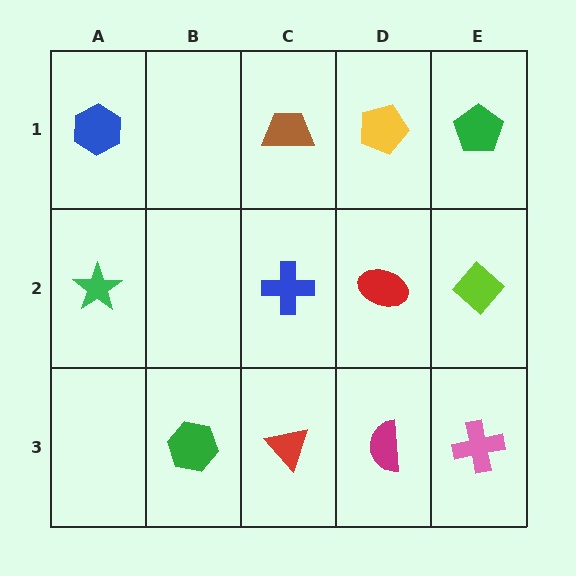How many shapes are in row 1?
4 shapes.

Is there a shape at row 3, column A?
No, that cell is empty.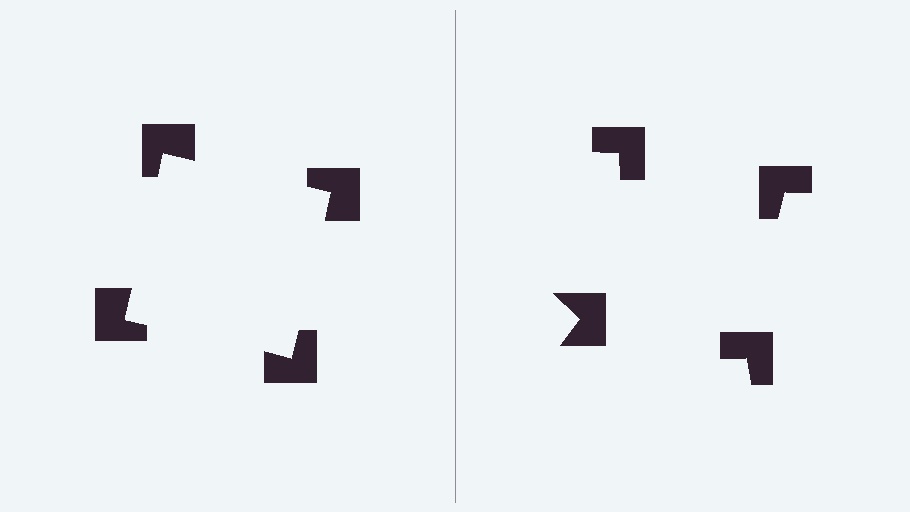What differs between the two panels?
The notched squares are positioned identically on both sides; only the wedge orientations differ. On the left they align to a square; on the right they are misaligned.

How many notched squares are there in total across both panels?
8 — 4 on each side.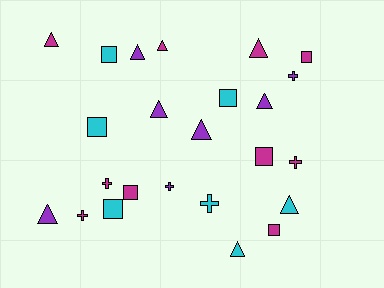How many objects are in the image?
There are 24 objects.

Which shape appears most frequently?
Triangle, with 10 objects.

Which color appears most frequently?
Magenta, with 10 objects.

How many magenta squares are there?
There are 4 magenta squares.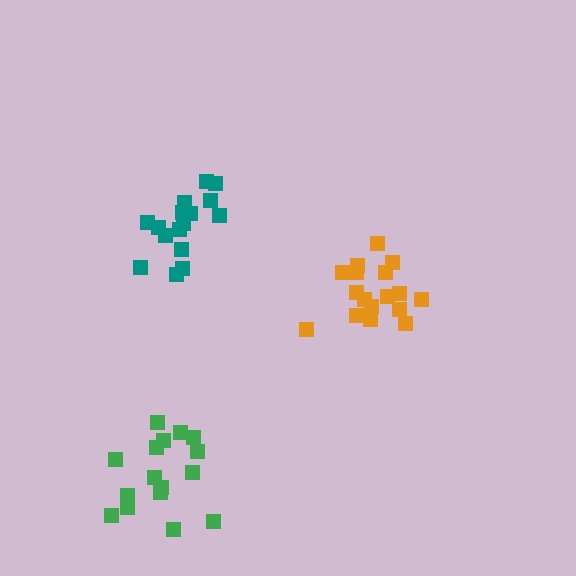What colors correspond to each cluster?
The clusters are colored: green, teal, orange.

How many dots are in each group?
Group 1: 16 dots, Group 2: 17 dots, Group 3: 17 dots (50 total).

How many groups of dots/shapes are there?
There are 3 groups.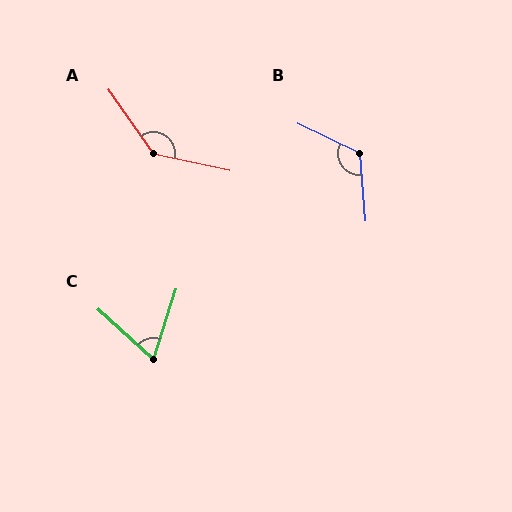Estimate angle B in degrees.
Approximately 120 degrees.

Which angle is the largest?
A, at approximately 138 degrees.